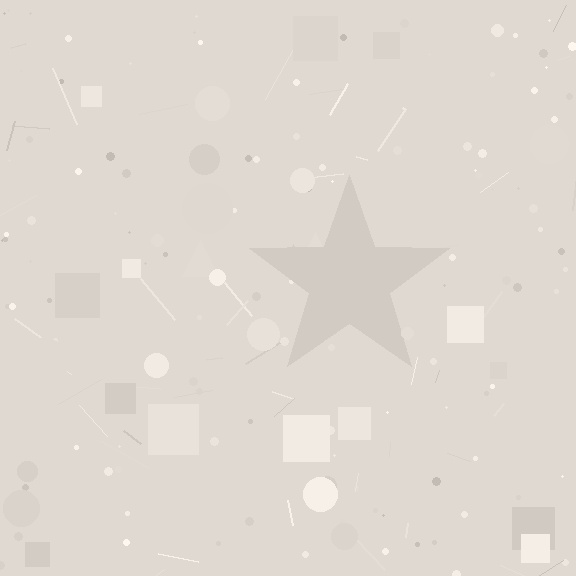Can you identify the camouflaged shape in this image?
The camouflaged shape is a star.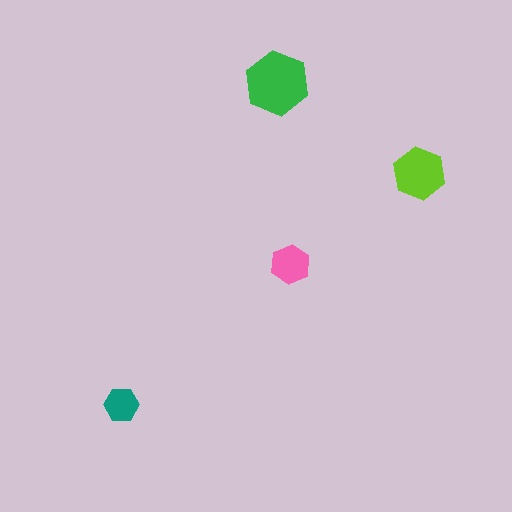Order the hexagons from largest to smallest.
the green one, the lime one, the pink one, the teal one.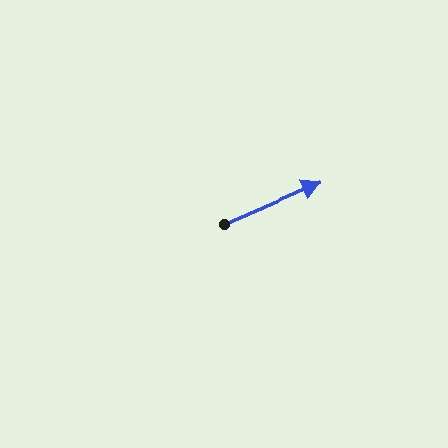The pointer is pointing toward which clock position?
Roughly 2 o'clock.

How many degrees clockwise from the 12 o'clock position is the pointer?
Approximately 67 degrees.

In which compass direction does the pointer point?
Northeast.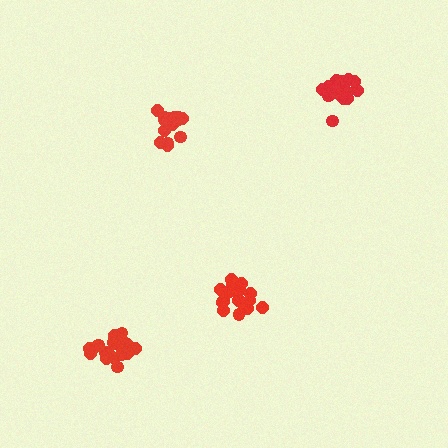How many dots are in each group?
Group 1: 17 dots, Group 2: 19 dots, Group 3: 21 dots, Group 4: 19 dots (76 total).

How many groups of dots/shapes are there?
There are 4 groups.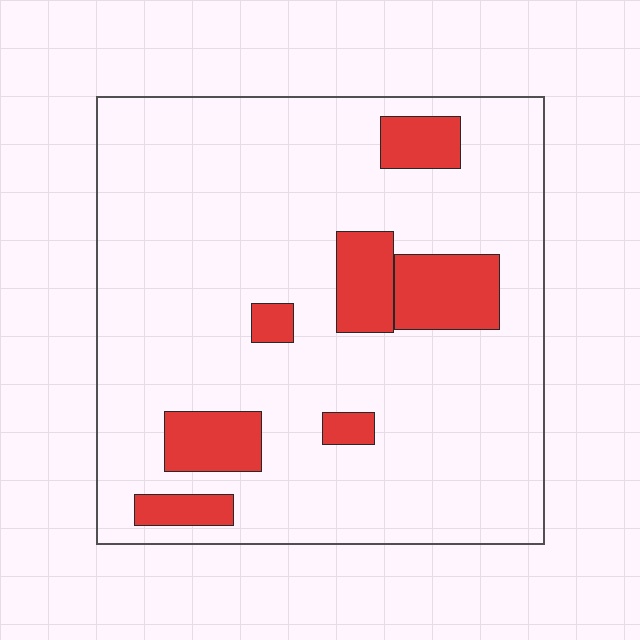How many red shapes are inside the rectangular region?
7.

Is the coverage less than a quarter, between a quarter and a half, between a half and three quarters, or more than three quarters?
Less than a quarter.